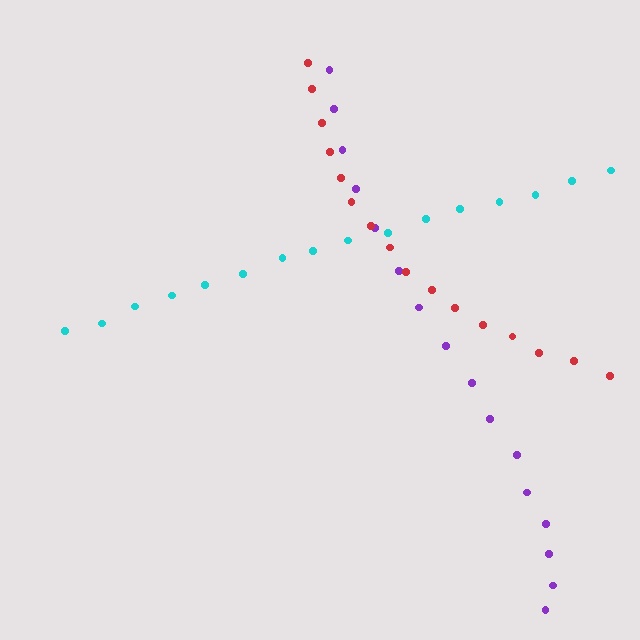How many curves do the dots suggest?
There are 3 distinct paths.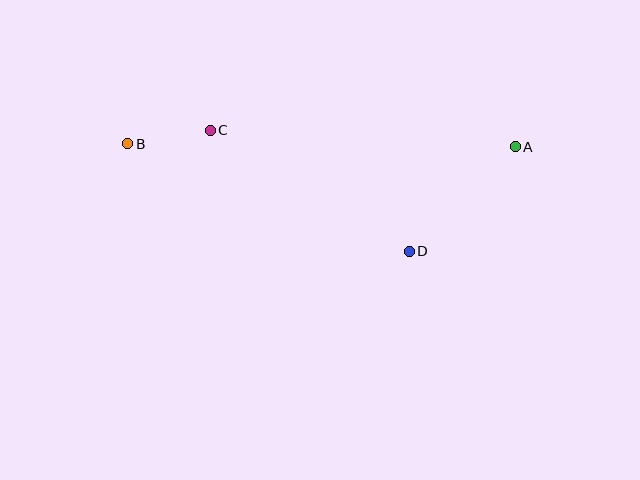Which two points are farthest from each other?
Points A and B are farthest from each other.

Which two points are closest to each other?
Points B and C are closest to each other.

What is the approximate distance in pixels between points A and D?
The distance between A and D is approximately 149 pixels.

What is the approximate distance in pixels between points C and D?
The distance between C and D is approximately 233 pixels.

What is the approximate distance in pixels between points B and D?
The distance between B and D is approximately 301 pixels.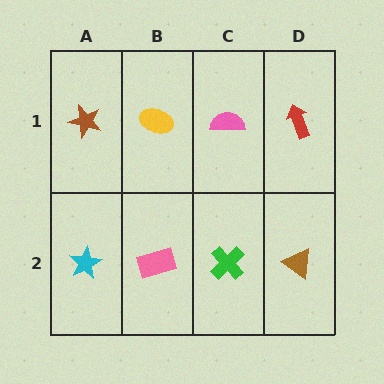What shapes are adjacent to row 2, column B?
A yellow ellipse (row 1, column B), a cyan star (row 2, column A), a green cross (row 2, column C).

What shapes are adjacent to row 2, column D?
A red arrow (row 1, column D), a green cross (row 2, column C).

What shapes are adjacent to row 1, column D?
A brown triangle (row 2, column D), a pink semicircle (row 1, column C).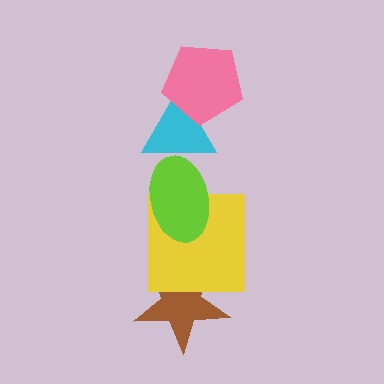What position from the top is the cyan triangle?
The cyan triangle is 2nd from the top.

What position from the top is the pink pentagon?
The pink pentagon is 1st from the top.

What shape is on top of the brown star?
The yellow square is on top of the brown star.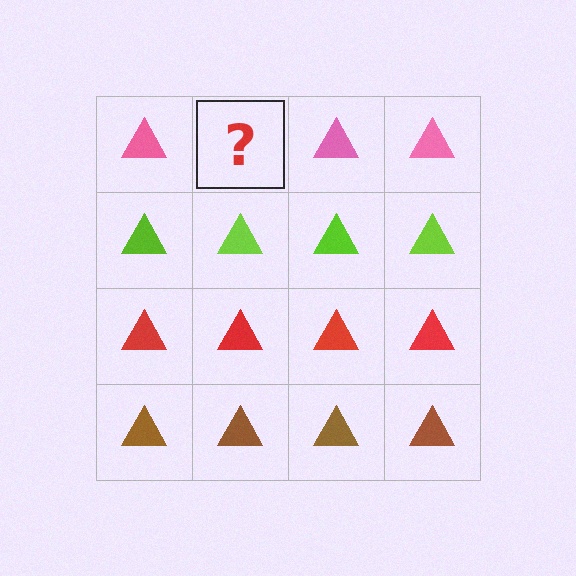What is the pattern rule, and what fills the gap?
The rule is that each row has a consistent color. The gap should be filled with a pink triangle.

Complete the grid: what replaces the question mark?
The question mark should be replaced with a pink triangle.